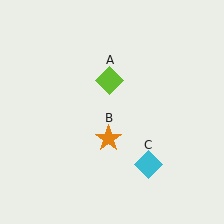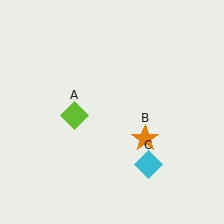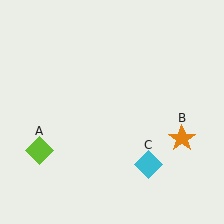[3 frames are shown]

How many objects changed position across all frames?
2 objects changed position: lime diamond (object A), orange star (object B).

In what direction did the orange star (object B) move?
The orange star (object B) moved right.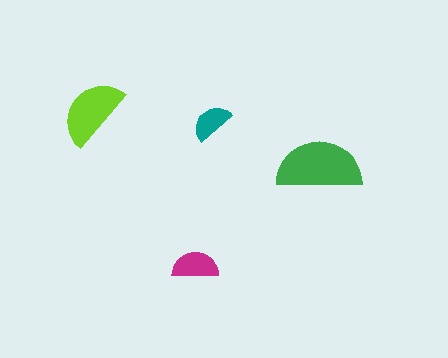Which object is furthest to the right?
The green semicircle is rightmost.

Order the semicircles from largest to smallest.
the green one, the lime one, the magenta one, the teal one.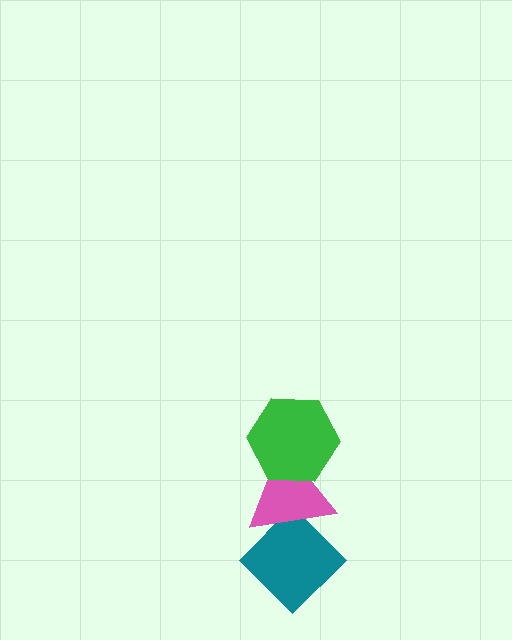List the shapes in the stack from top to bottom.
From top to bottom: the green hexagon, the pink triangle, the teal diamond.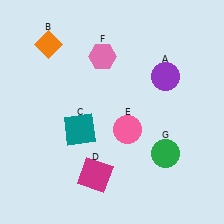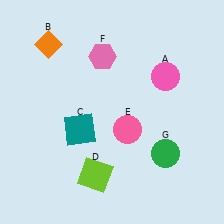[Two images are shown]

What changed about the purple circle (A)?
In Image 1, A is purple. In Image 2, it changed to pink.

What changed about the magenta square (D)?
In Image 1, D is magenta. In Image 2, it changed to lime.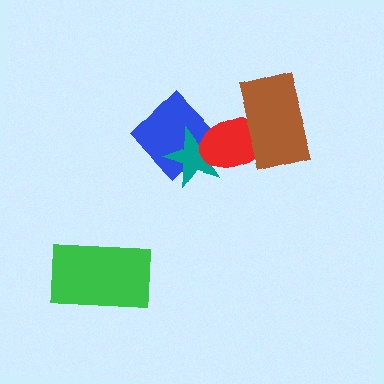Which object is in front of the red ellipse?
The brown rectangle is in front of the red ellipse.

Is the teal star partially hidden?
Yes, it is partially covered by another shape.